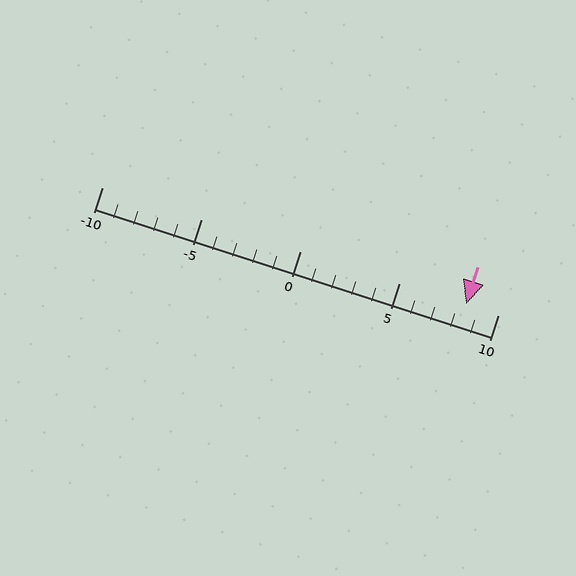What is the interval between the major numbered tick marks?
The major tick marks are spaced 5 units apart.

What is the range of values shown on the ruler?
The ruler shows values from -10 to 10.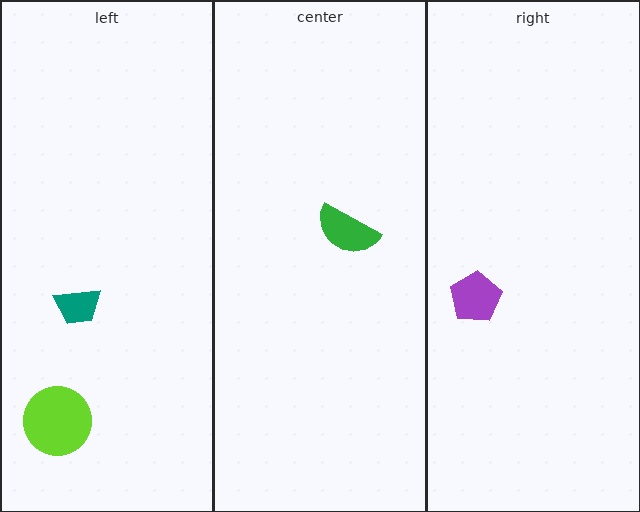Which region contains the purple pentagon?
The right region.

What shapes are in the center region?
The green semicircle.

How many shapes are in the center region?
1.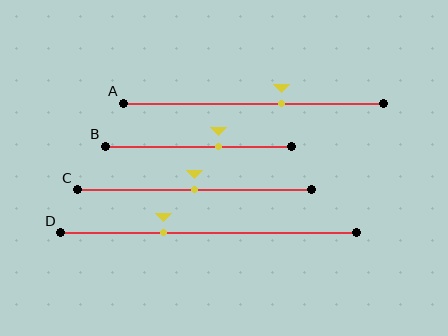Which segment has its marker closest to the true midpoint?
Segment C has its marker closest to the true midpoint.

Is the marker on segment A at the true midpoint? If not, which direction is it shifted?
No, the marker on segment A is shifted to the right by about 11% of the segment length.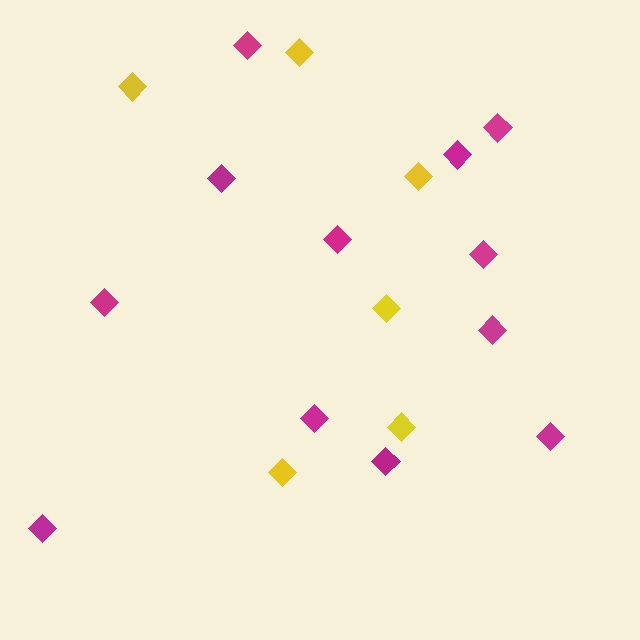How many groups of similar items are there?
There are 2 groups: one group of yellow diamonds (6) and one group of magenta diamonds (12).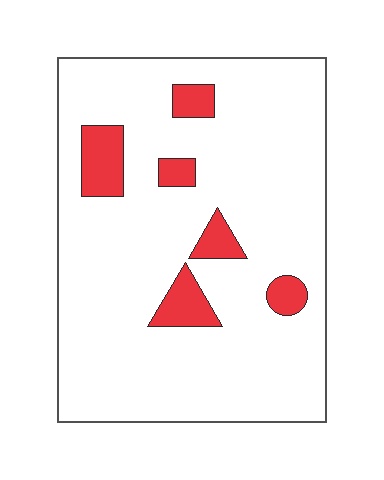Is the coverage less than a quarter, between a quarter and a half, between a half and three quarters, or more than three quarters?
Less than a quarter.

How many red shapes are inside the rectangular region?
6.